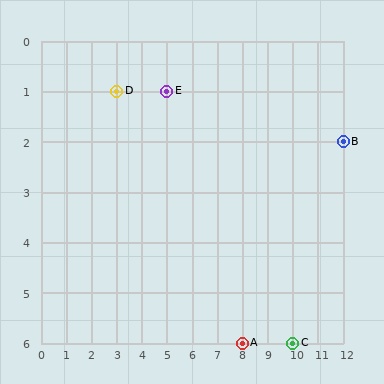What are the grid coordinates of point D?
Point D is at grid coordinates (3, 1).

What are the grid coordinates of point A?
Point A is at grid coordinates (8, 6).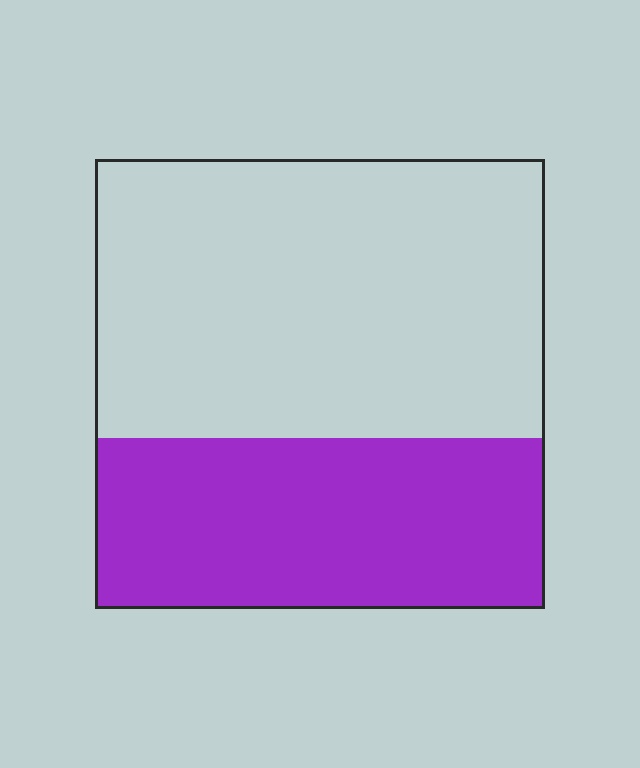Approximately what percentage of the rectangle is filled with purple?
Approximately 40%.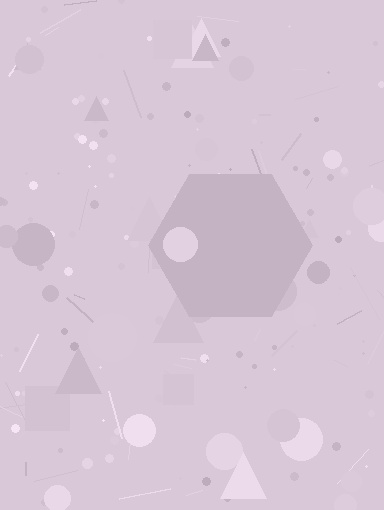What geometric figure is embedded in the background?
A hexagon is embedded in the background.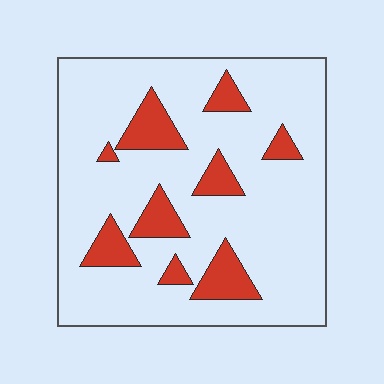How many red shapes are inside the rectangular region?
9.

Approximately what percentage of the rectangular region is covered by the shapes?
Approximately 15%.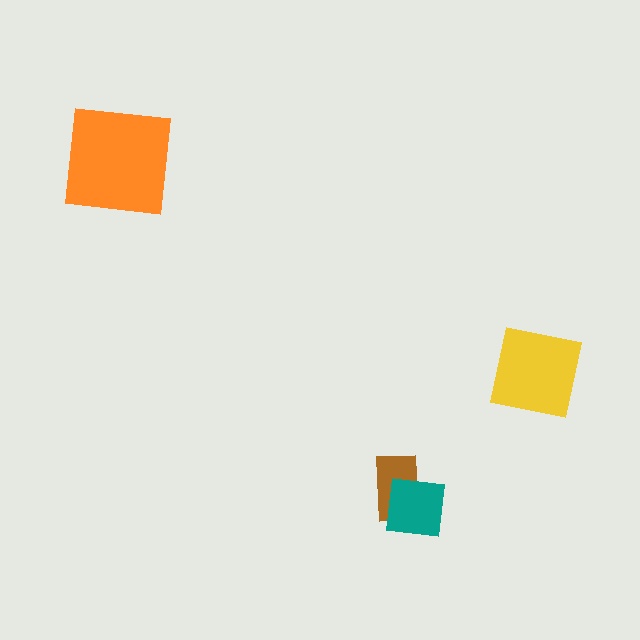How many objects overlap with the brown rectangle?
1 object overlaps with the brown rectangle.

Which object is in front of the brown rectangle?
The teal square is in front of the brown rectangle.